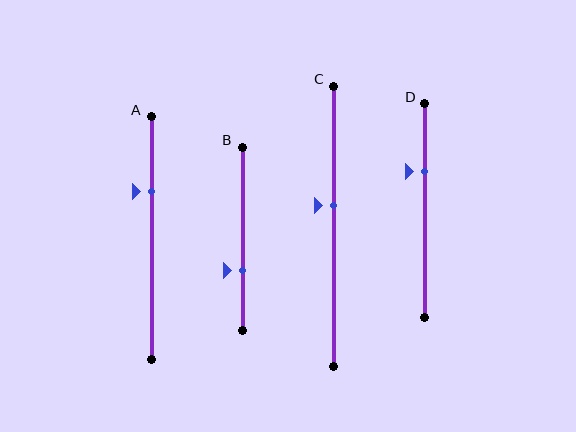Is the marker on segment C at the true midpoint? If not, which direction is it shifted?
No, the marker on segment C is shifted upward by about 7% of the segment length.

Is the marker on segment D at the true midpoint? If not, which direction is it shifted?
No, the marker on segment D is shifted upward by about 18% of the segment length.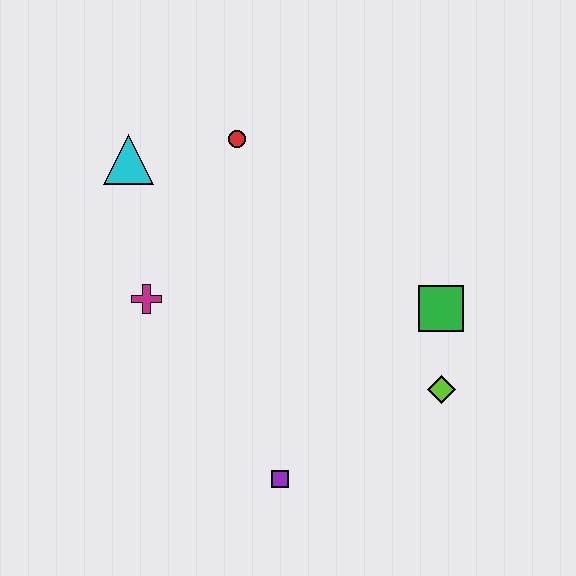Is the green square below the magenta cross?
Yes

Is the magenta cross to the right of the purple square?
No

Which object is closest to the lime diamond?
The green square is closest to the lime diamond.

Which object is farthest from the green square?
The cyan triangle is farthest from the green square.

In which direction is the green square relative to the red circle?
The green square is to the right of the red circle.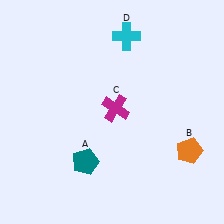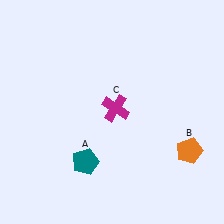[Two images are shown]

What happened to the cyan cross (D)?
The cyan cross (D) was removed in Image 2. It was in the top-right area of Image 1.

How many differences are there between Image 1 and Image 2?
There is 1 difference between the two images.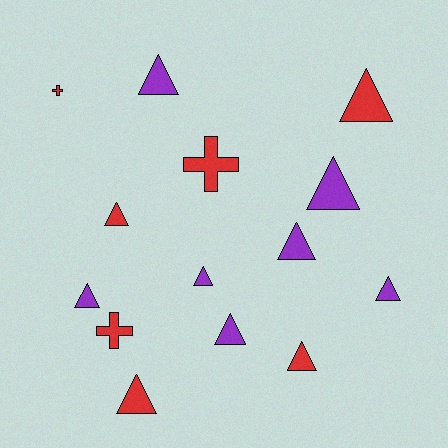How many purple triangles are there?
There are 7 purple triangles.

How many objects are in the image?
There are 14 objects.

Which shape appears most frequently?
Triangle, with 11 objects.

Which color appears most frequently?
Red, with 7 objects.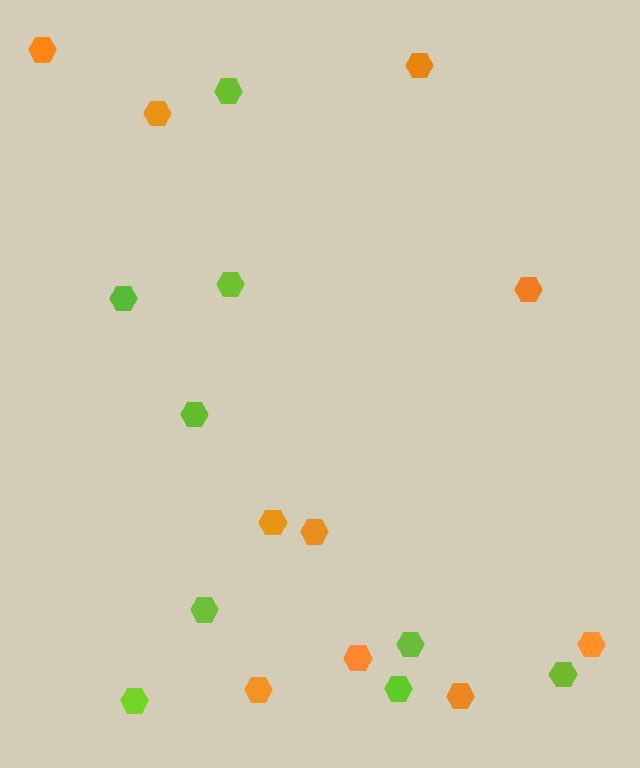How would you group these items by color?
There are 2 groups: one group of orange hexagons (10) and one group of lime hexagons (9).